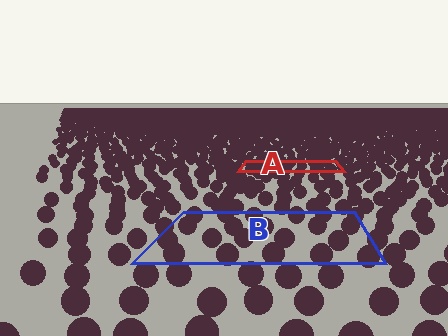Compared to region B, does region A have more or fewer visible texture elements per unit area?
Region A has more texture elements per unit area — they are packed more densely because it is farther away.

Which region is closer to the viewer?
Region B is closer. The texture elements there are larger and more spread out.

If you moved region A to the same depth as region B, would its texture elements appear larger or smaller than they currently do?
They would appear larger. At a closer depth, the same texture elements are projected at a bigger on-screen size.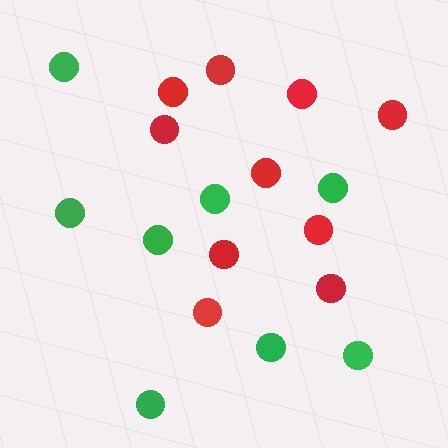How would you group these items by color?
There are 2 groups: one group of red circles (10) and one group of green circles (8).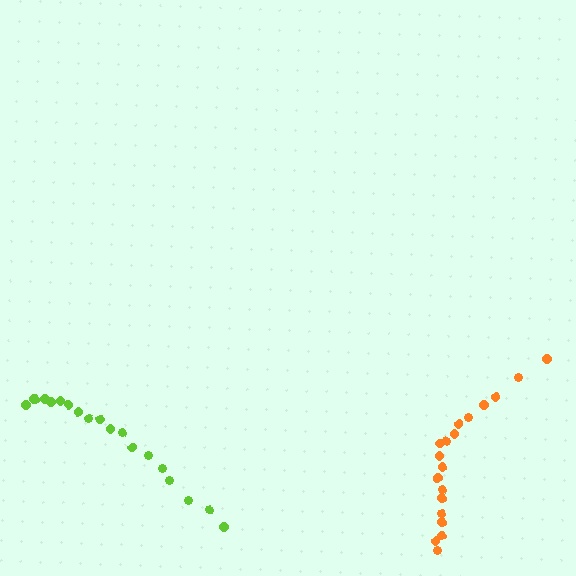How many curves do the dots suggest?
There are 2 distinct paths.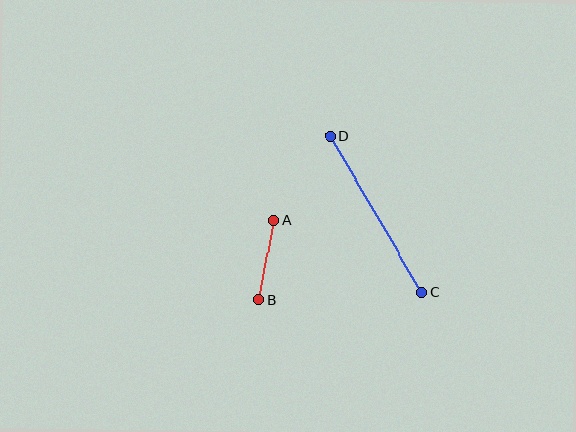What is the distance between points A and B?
The distance is approximately 80 pixels.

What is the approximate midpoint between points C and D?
The midpoint is at approximately (376, 214) pixels.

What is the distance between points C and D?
The distance is approximately 181 pixels.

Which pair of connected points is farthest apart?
Points C and D are farthest apart.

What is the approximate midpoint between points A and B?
The midpoint is at approximately (266, 260) pixels.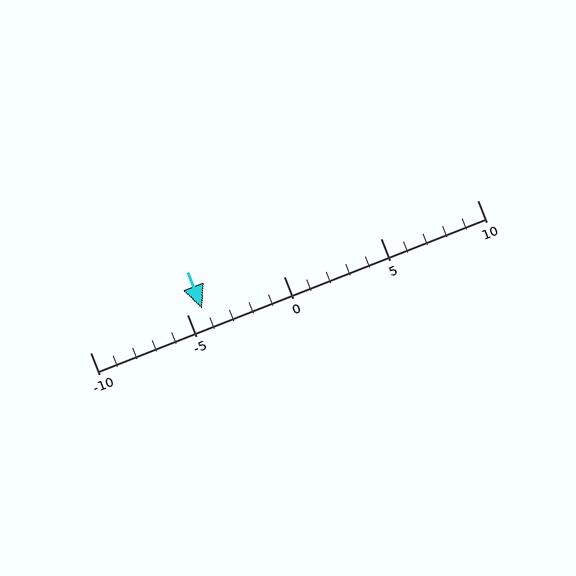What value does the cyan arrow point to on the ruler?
The cyan arrow points to approximately -4.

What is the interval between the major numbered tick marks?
The major tick marks are spaced 5 units apart.